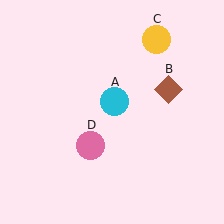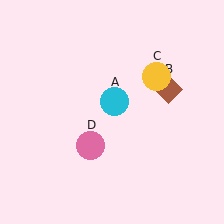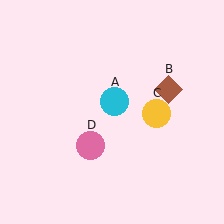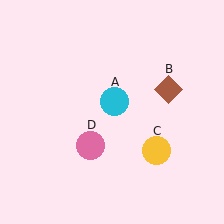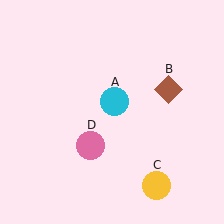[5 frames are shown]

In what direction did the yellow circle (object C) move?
The yellow circle (object C) moved down.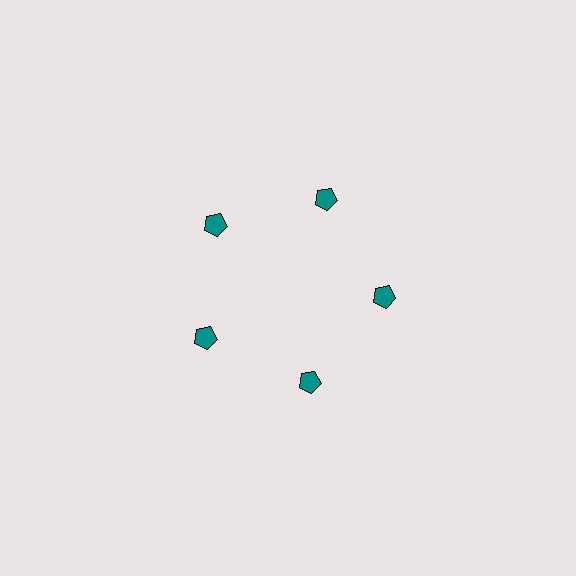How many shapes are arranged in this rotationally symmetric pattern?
There are 5 shapes, arranged in 5 groups of 1.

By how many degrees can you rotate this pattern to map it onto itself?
The pattern maps onto itself every 72 degrees of rotation.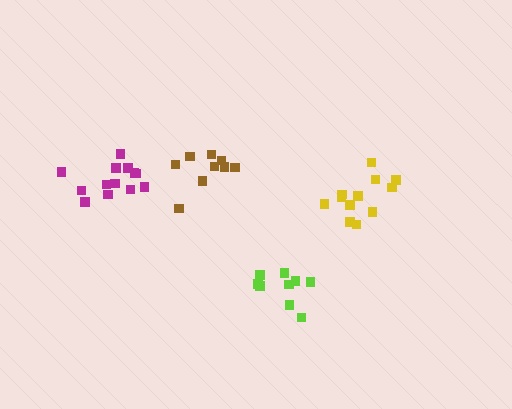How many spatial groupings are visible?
There are 4 spatial groupings.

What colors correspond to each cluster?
The clusters are colored: lime, brown, magenta, yellow.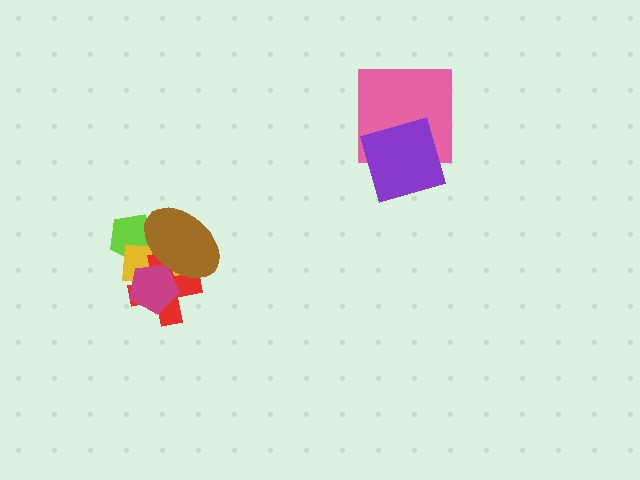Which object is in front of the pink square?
The purple diamond is in front of the pink square.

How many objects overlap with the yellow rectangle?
4 objects overlap with the yellow rectangle.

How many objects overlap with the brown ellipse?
4 objects overlap with the brown ellipse.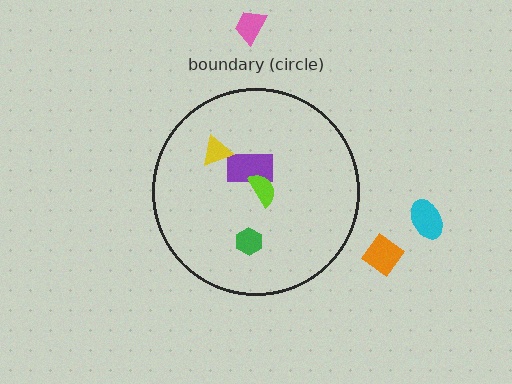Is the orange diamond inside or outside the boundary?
Outside.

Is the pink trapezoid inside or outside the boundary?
Outside.